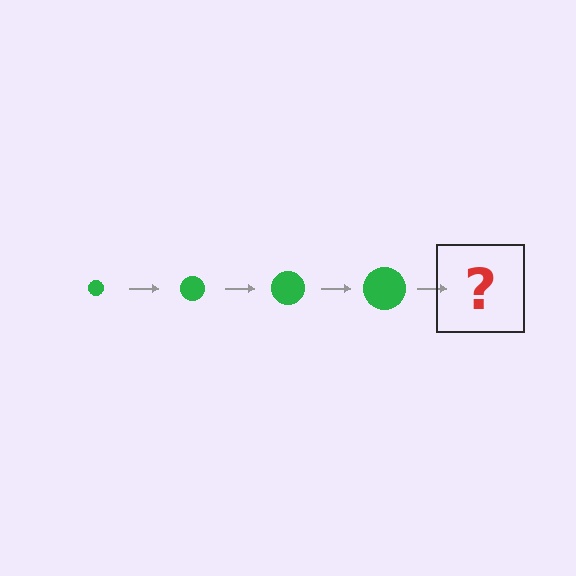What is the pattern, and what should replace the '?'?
The pattern is that the circle gets progressively larger each step. The '?' should be a green circle, larger than the previous one.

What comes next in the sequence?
The next element should be a green circle, larger than the previous one.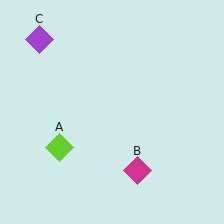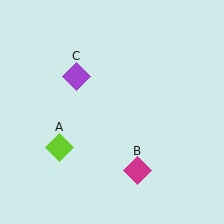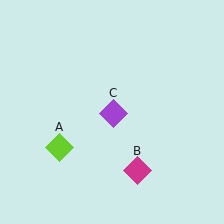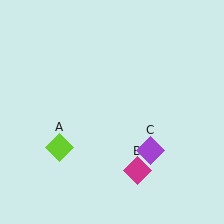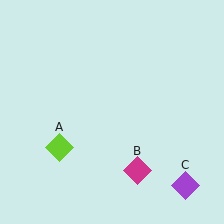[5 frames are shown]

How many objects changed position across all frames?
1 object changed position: purple diamond (object C).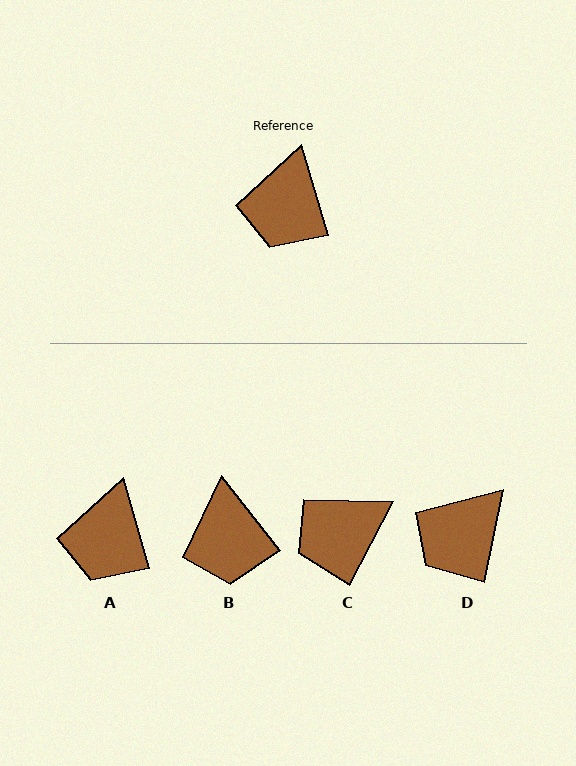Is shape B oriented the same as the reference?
No, it is off by about 22 degrees.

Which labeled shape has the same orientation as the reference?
A.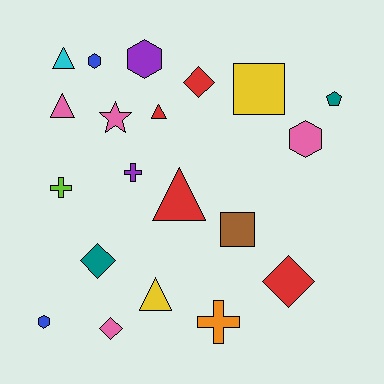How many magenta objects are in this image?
There are no magenta objects.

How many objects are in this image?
There are 20 objects.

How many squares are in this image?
There are 2 squares.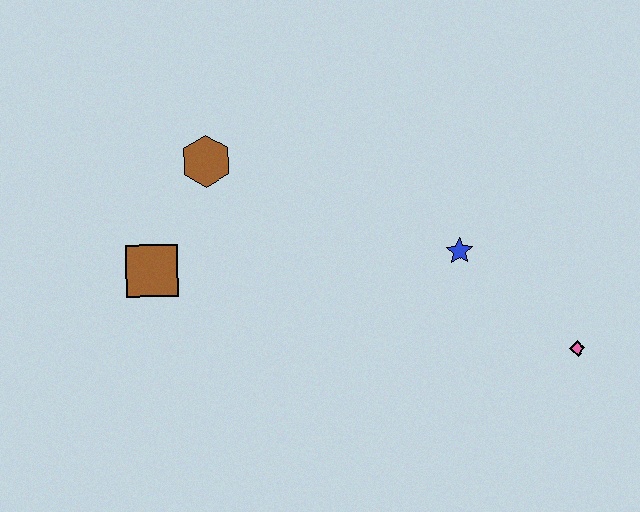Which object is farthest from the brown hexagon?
The pink diamond is farthest from the brown hexagon.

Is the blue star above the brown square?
Yes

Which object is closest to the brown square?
The brown hexagon is closest to the brown square.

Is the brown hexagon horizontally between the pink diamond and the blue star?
No